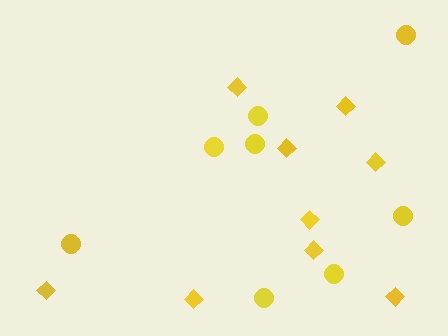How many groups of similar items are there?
There are 2 groups: one group of circles (8) and one group of diamonds (9).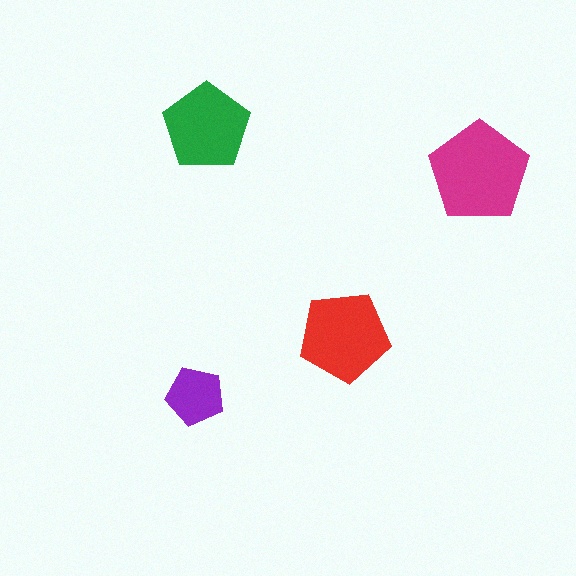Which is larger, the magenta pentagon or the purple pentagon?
The magenta one.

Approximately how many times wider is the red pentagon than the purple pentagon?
About 1.5 times wider.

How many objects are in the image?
There are 4 objects in the image.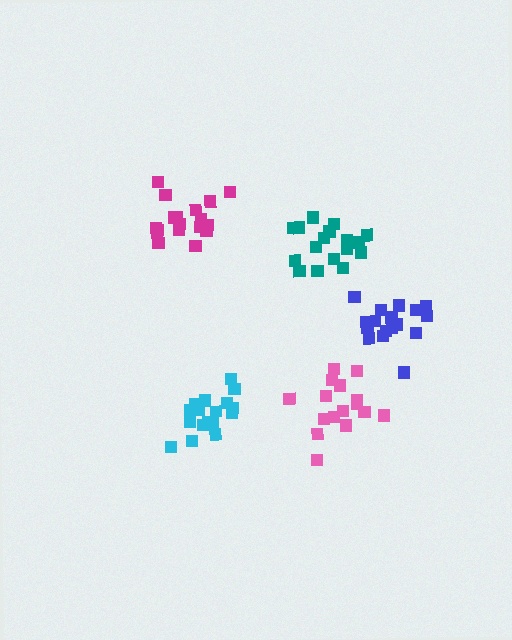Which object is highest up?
The magenta cluster is topmost.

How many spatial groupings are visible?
There are 5 spatial groupings.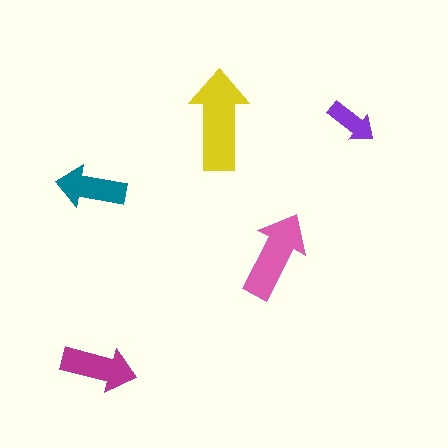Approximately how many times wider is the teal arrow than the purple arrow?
About 1.5 times wider.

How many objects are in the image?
There are 5 objects in the image.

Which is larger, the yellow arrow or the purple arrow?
The yellow one.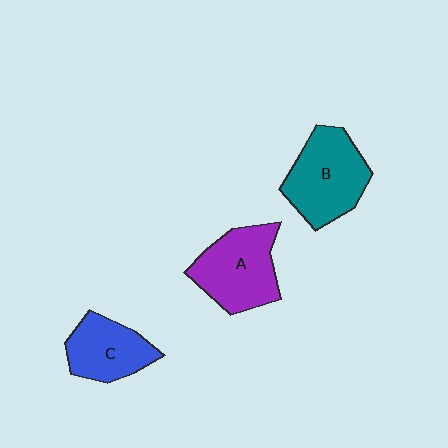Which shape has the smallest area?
Shape C (blue).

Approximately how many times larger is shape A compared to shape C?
Approximately 1.3 times.